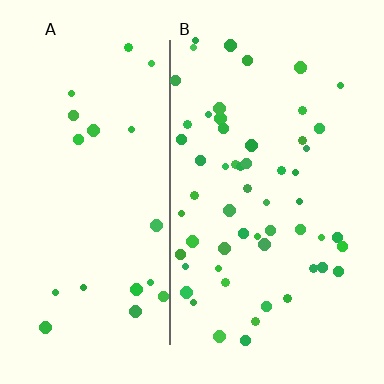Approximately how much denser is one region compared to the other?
Approximately 2.8× — region B over region A.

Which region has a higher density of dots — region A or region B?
B (the right).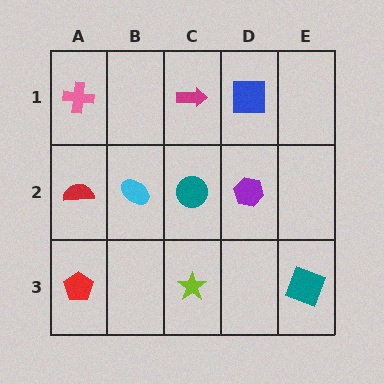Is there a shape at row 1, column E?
No, that cell is empty.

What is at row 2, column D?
A purple hexagon.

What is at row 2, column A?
A red semicircle.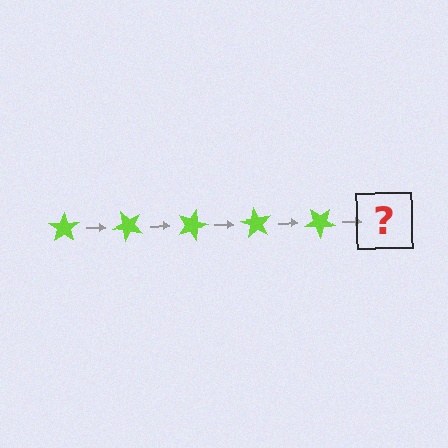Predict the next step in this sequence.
The next step is a lime star rotated 225 degrees.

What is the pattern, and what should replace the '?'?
The pattern is that the star rotates 45 degrees each step. The '?' should be a lime star rotated 225 degrees.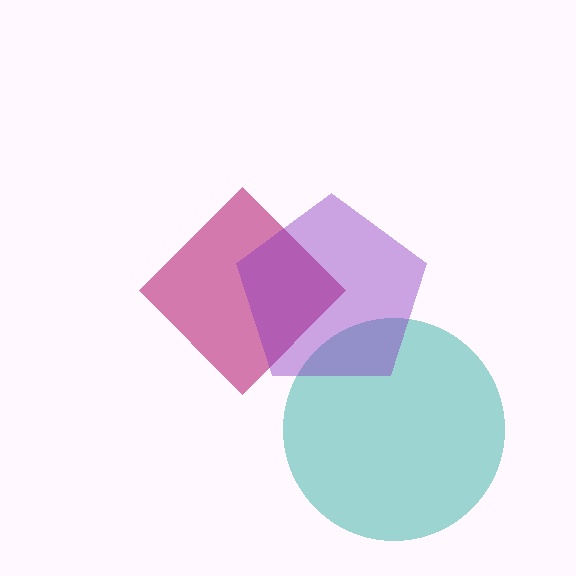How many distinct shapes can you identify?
There are 3 distinct shapes: a magenta diamond, a teal circle, a purple pentagon.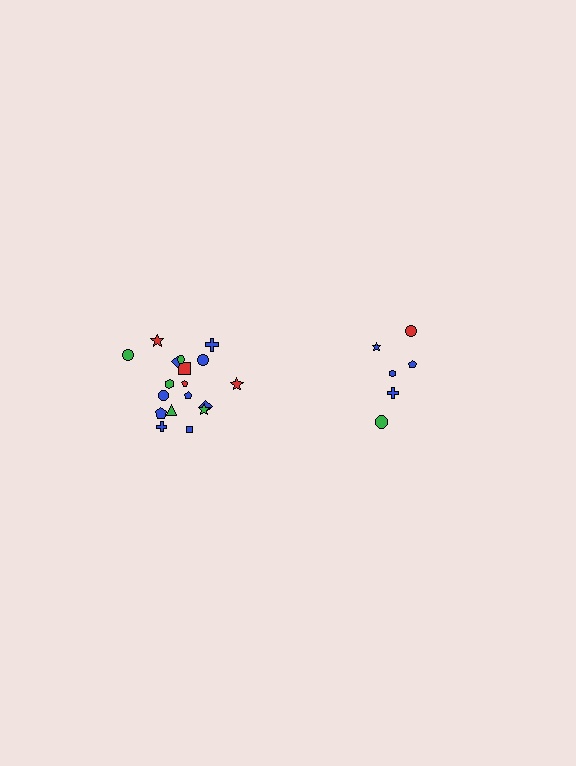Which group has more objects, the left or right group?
The left group.